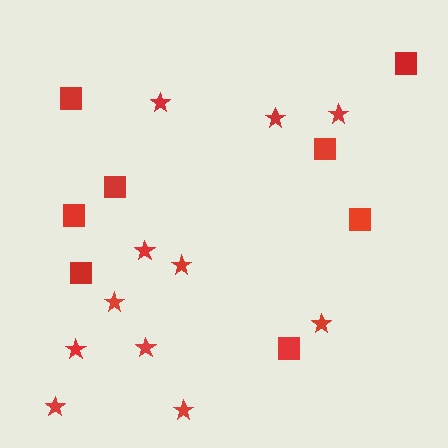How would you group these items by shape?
There are 2 groups: one group of squares (8) and one group of stars (11).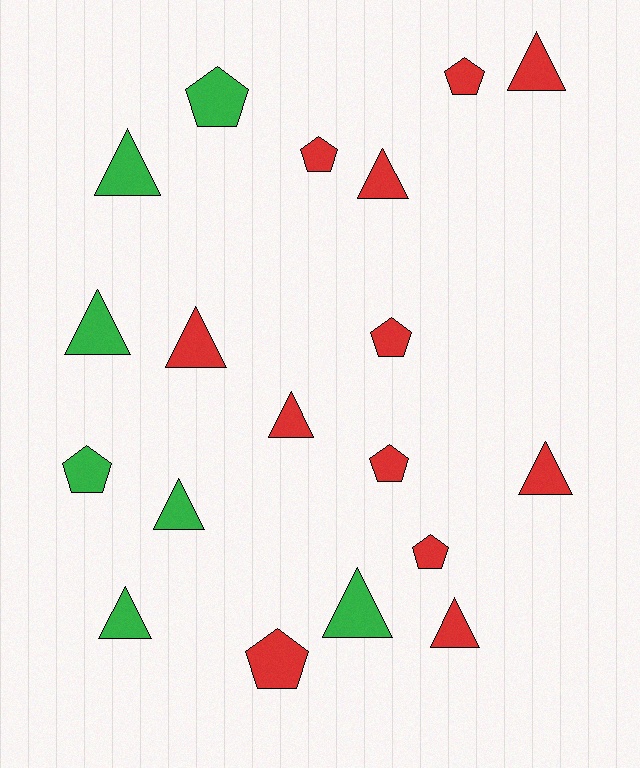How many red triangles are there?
There are 6 red triangles.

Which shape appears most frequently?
Triangle, with 11 objects.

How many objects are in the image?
There are 19 objects.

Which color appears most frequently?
Red, with 12 objects.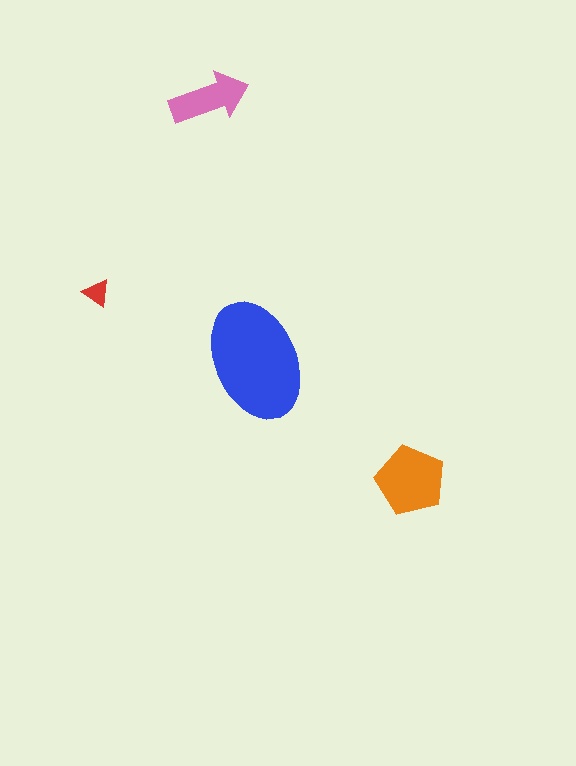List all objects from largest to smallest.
The blue ellipse, the orange pentagon, the pink arrow, the red triangle.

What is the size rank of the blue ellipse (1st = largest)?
1st.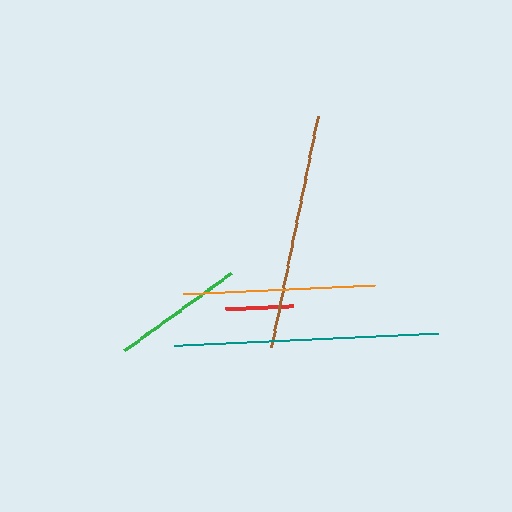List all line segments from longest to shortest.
From longest to shortest: teal, brown, orange, green, red.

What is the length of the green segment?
The green segment is approximately 132 pixels long.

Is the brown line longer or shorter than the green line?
The brown line is longer than the green line.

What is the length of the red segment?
The red segment is approximately 68 pixels long.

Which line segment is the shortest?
The red line is the shortest at approximately 68 pixels.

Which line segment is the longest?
The teal line is the longest at approximately 264 pixels.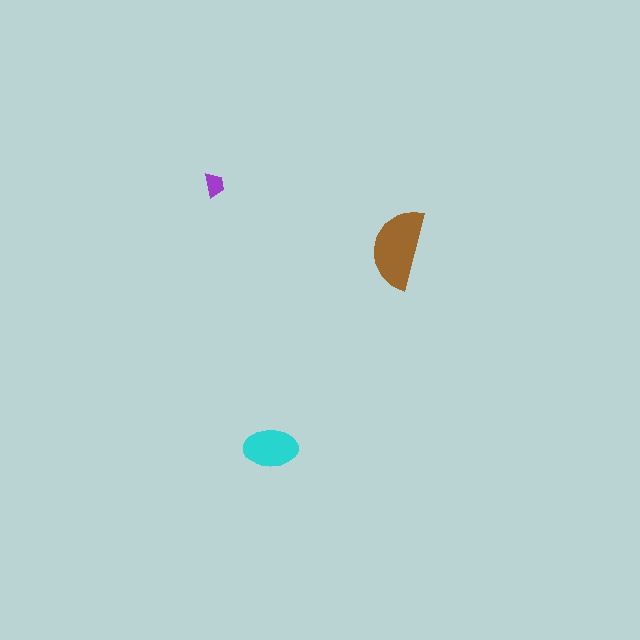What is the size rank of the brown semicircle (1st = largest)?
1st.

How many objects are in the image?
There are 3 objects in the image.